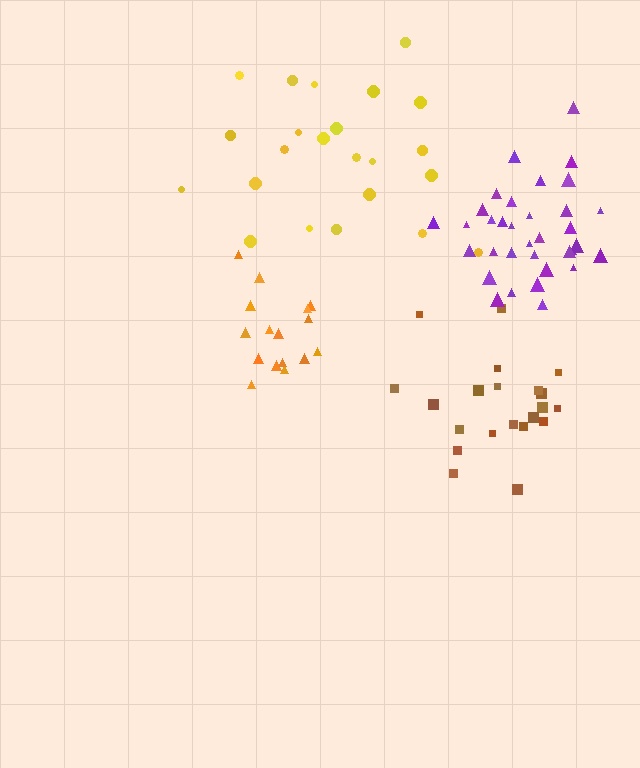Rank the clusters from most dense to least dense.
purple, orange, brown, yellow.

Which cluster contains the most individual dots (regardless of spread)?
Purple (34).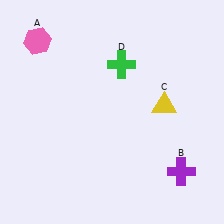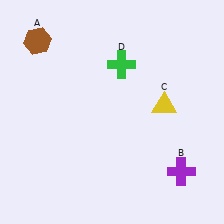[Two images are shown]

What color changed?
The hexagon (A) changed from pink in Image 1 to brown in Image 2.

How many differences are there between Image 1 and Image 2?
There is 1 difference between the two images.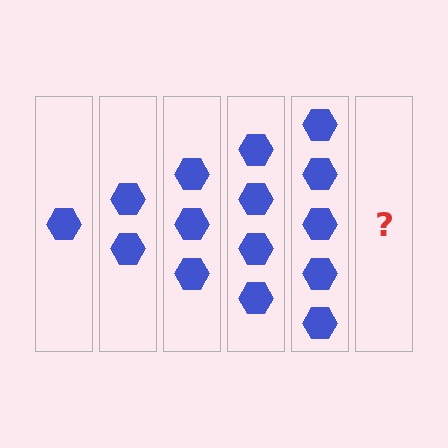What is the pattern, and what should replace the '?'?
The pattern is that each step adds one more hexagon. The '?' should be 6 hexagons.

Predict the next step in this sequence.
The next step is 6 hexagons.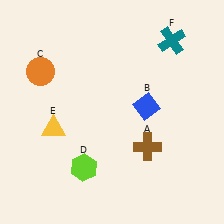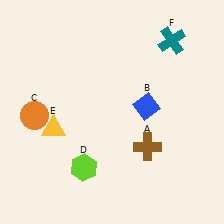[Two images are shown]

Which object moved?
The orange circle (C) moved down.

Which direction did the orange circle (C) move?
The orange circle (C) moved down.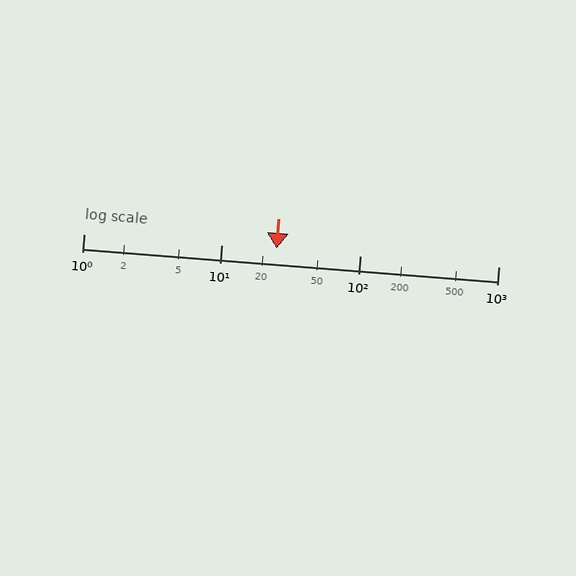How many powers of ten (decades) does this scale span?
The scale spans 3 decades, from 1 to 1000.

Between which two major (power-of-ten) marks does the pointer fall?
The pointer is between 10 and 100.